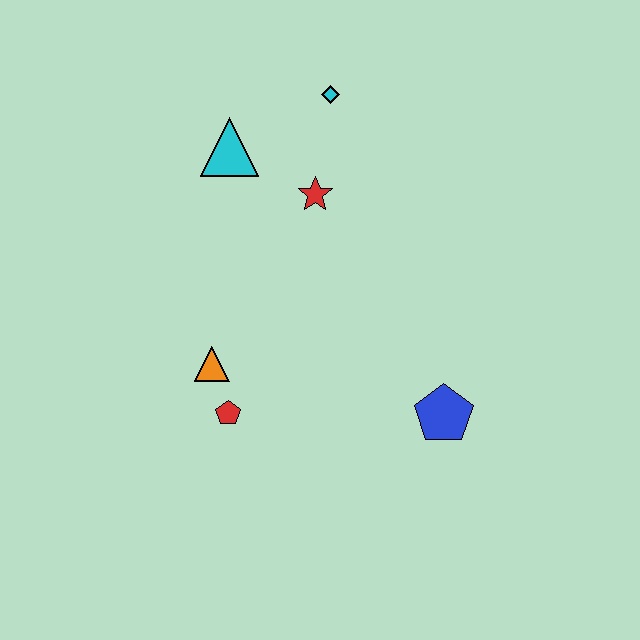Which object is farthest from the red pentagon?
The cyan diamond is farthest from the red pentagon.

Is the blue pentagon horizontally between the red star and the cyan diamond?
No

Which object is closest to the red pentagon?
The orange triangle is closest to the red pentagon.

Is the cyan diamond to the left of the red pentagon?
No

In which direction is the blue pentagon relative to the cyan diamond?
The blue pentagon is below the cyan diamond.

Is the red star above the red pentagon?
Yes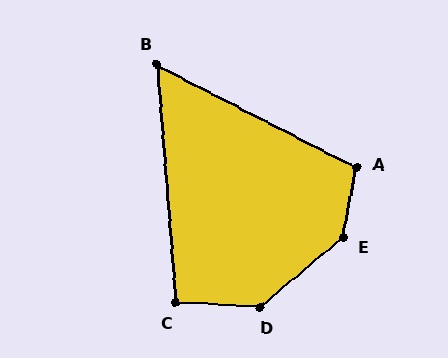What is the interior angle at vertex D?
Approximately 137 degrees (obtuse).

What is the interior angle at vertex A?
Approximately 107 degrees (obtuse).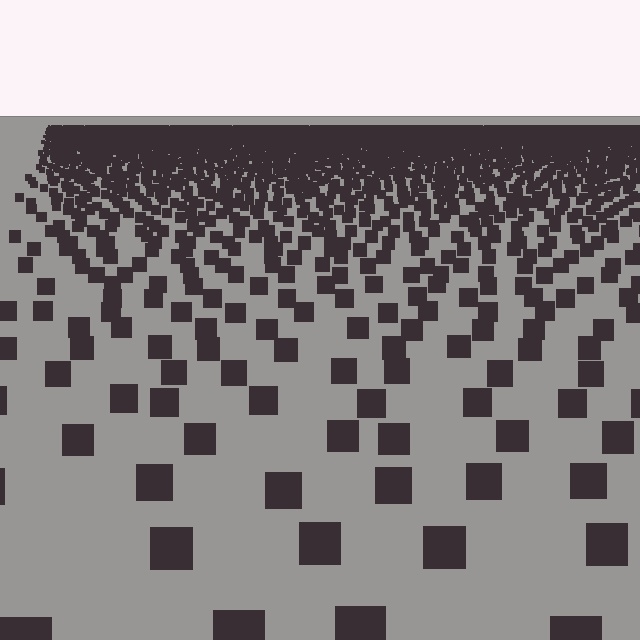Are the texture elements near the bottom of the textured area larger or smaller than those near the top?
Larger. Near the bottom, elements are closer to the viewer and appear at a bigger on-screen size.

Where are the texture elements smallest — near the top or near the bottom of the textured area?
Near the top.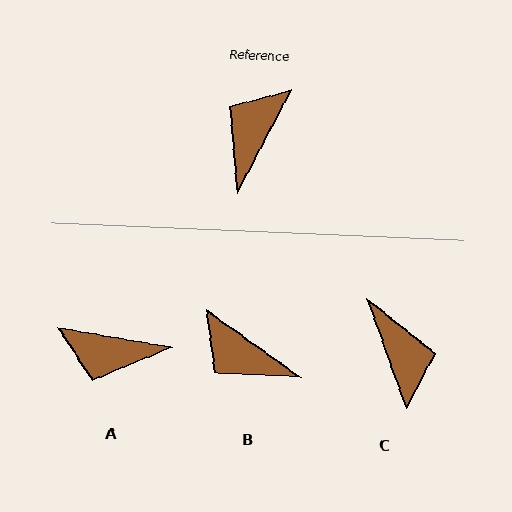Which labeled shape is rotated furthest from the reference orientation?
C, about 133 degrees away.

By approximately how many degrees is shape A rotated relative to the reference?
Approximately 108 degrees counter-clockwise.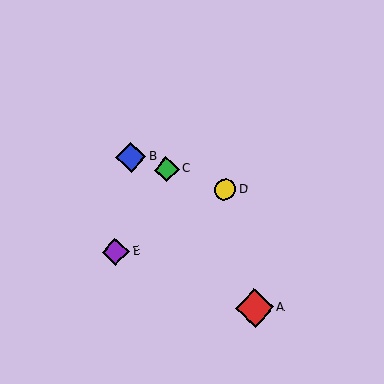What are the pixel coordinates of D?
Object D is at (225, 190).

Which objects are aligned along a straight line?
Objects B, C, D are aligned along a straight line.